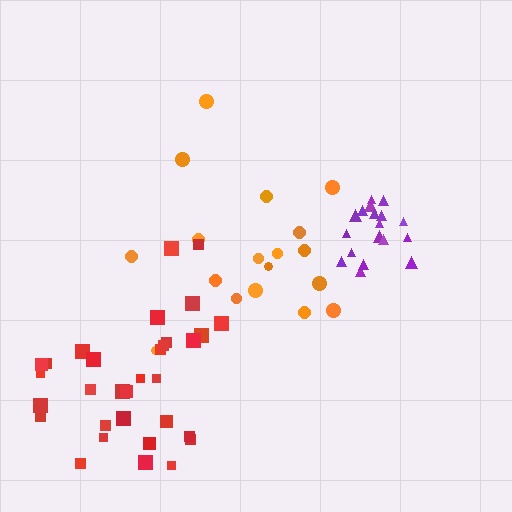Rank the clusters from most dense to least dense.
purple, red, orange.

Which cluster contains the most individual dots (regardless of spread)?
Red (32).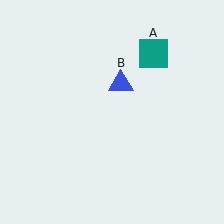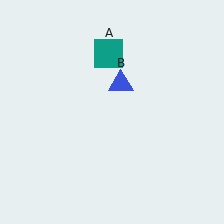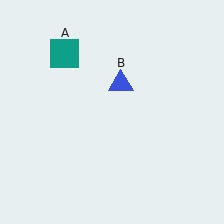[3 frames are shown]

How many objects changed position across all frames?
1 object changed position: teal square (object A).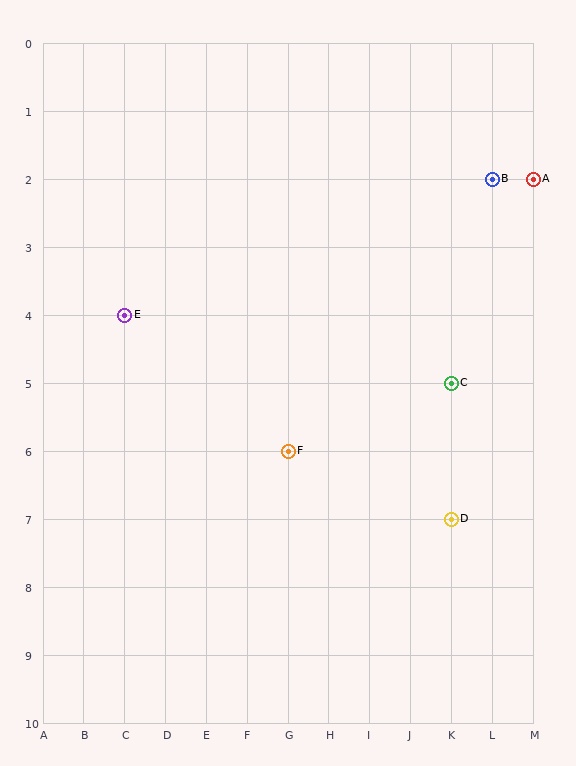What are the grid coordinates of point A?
Point A is at grid coordinates (M, 2).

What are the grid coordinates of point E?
Point E is at grid coordinates (C, 4).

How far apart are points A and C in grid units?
Points A and C are 2 columns and 3 rows apart (about 3.6 grid units diagonally).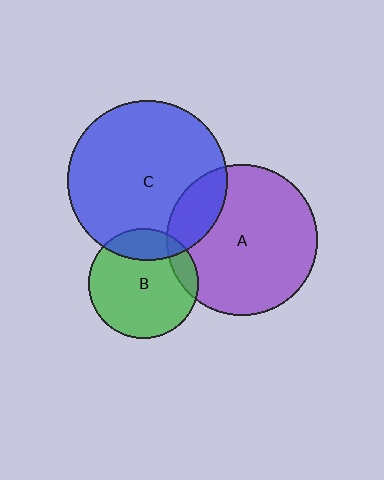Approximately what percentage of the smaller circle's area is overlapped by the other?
Approximately 10%.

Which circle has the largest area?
Circle C (blue).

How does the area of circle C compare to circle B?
Approximately 2.1 times.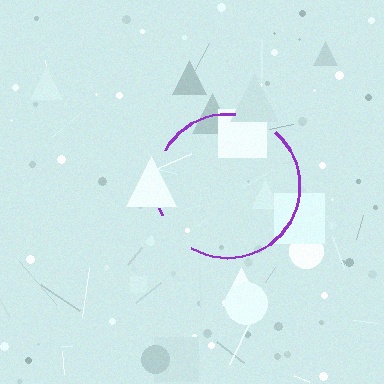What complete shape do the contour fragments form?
The contour fragments form a circle.